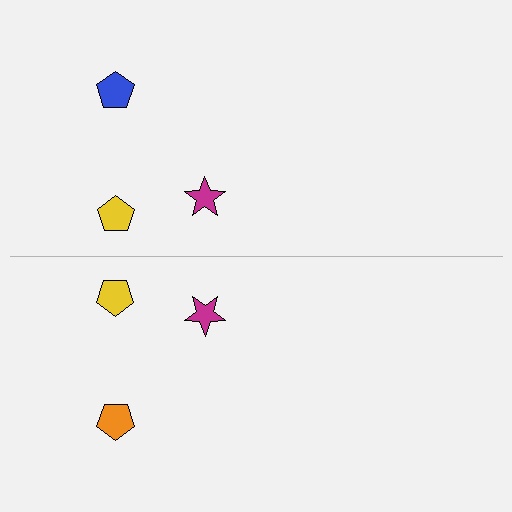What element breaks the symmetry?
The orange pentagon on the bottom side breaks the symmetry — its mirror counterpart is blue.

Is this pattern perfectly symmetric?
No, the pattern is not perfectly symmetric. The orange pentagon on the bottom side breaks the symmetry — its mirror counterpart is blue.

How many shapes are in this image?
There are 6 shapes in this image.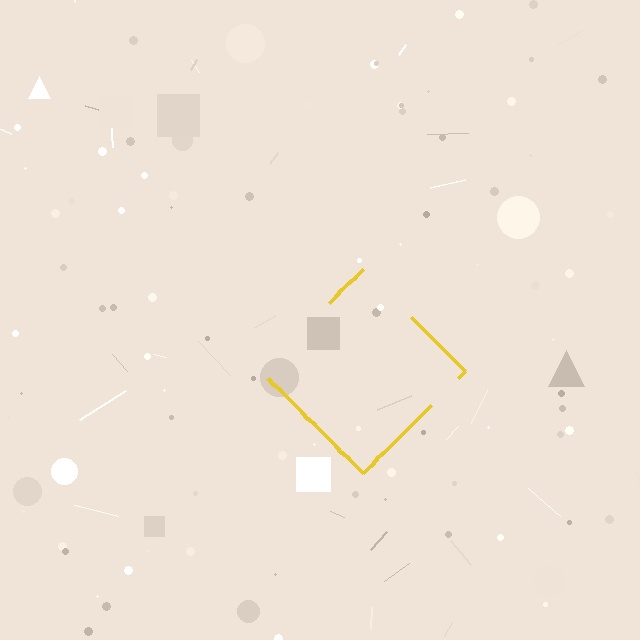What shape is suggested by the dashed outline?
The dashed outline suggests a diamond.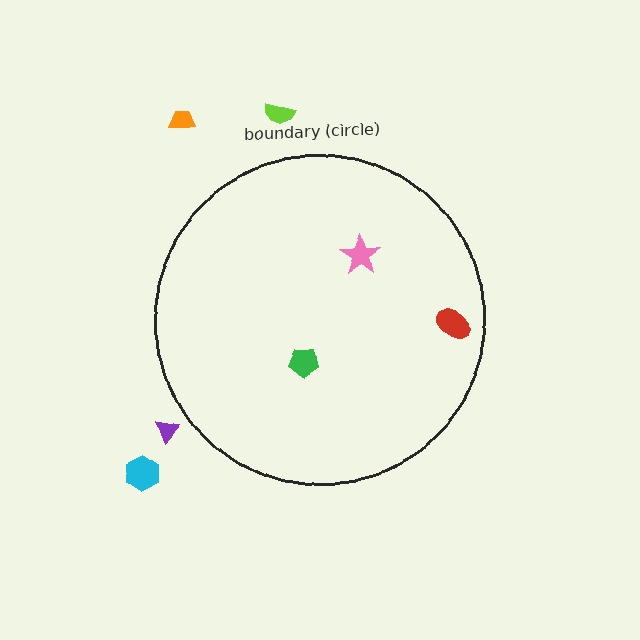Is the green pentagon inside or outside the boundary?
Inside.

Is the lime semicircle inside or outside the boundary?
Outside.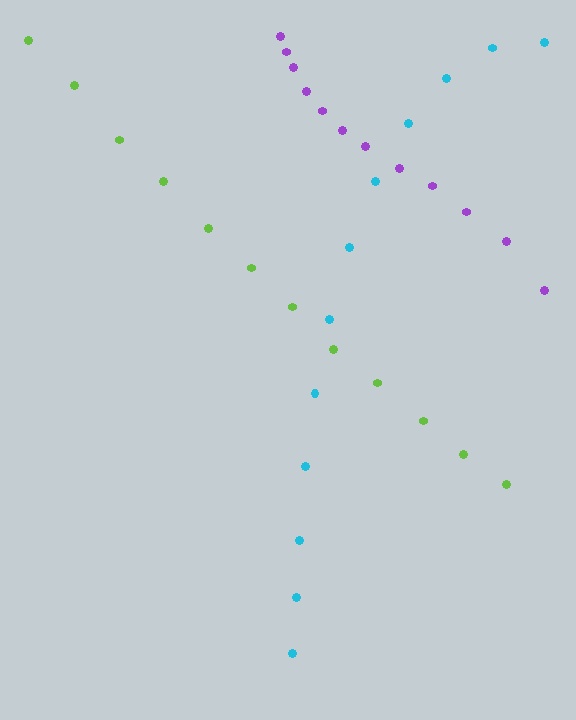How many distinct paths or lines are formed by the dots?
There are 3 distinct paths.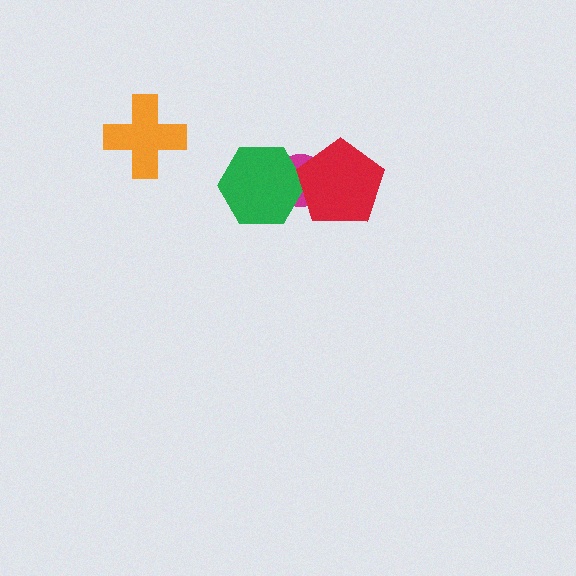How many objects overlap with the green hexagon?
2 objects overlap with the green hexagon.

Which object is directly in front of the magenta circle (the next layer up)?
The green hexagon is directly in front of the magenta circle.